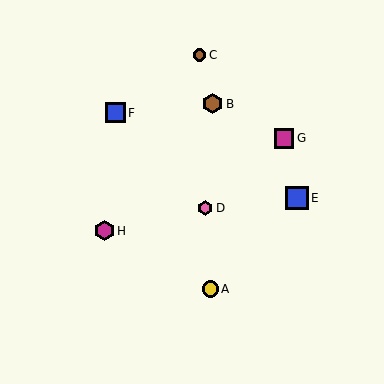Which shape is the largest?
The blue square (labeled E) is the largest.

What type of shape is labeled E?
Shape E is a blue square.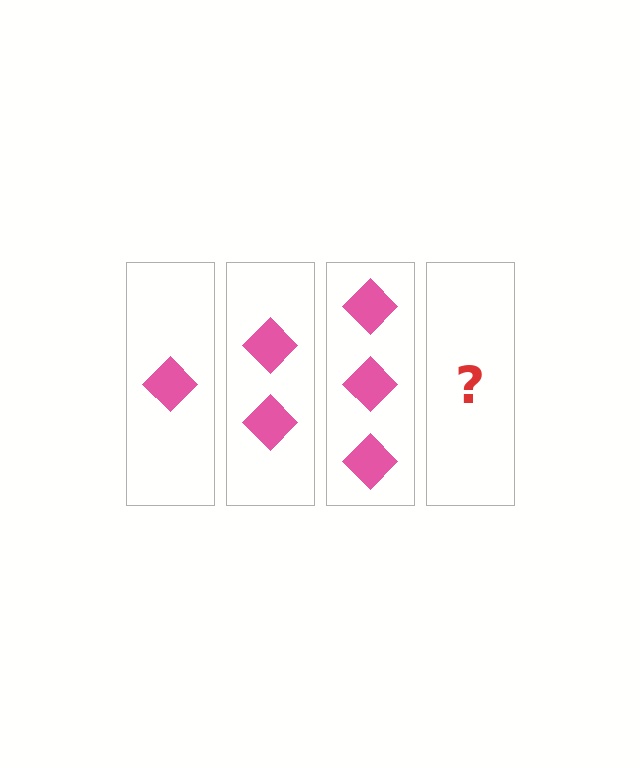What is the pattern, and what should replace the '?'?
The pattern is that each step adds one more diamond. The '?' should be 4 diamonds.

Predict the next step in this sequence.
The next step is 4 diamonds.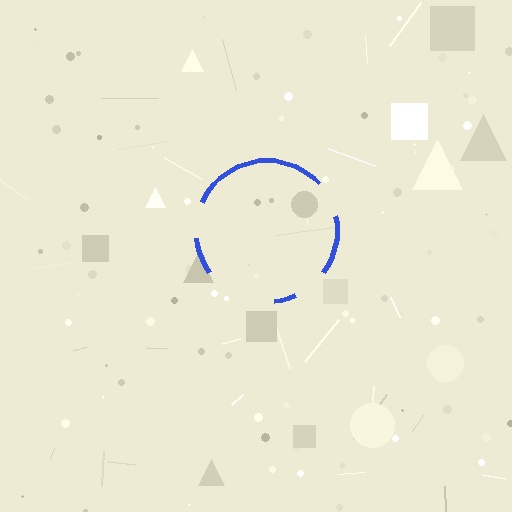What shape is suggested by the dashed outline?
The dashed outline suggests a circle.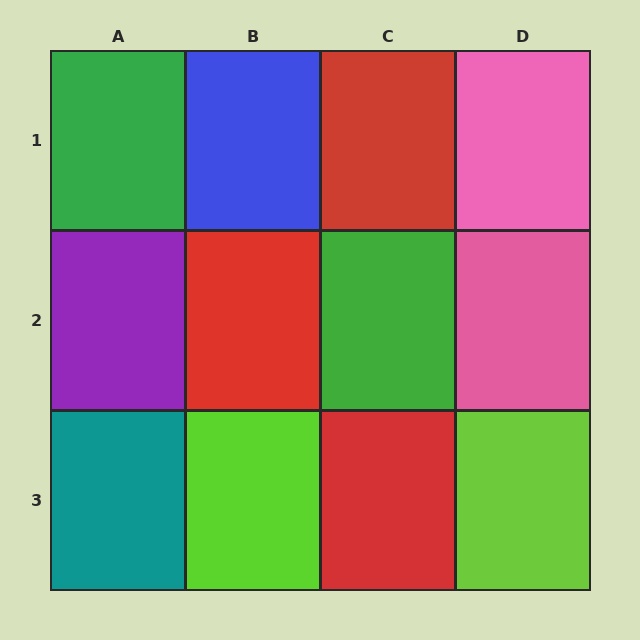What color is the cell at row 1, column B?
Blue.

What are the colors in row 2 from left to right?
Purple, red, green, pink.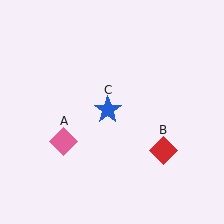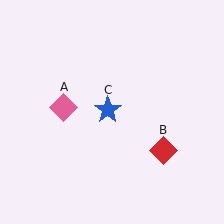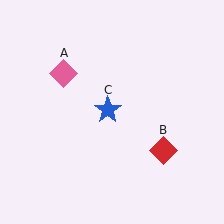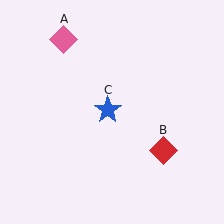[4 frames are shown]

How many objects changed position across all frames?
1 object changed position: pink diamond (object A).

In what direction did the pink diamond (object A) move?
The pink diamond (object A) moved up.